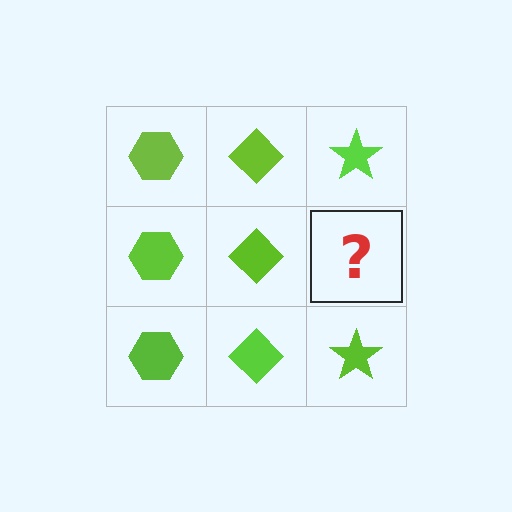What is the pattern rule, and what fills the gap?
The rule is that each column has a consistent shape. The gap should be filled with a lime star.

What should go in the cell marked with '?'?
The missing cell should contain a lime star.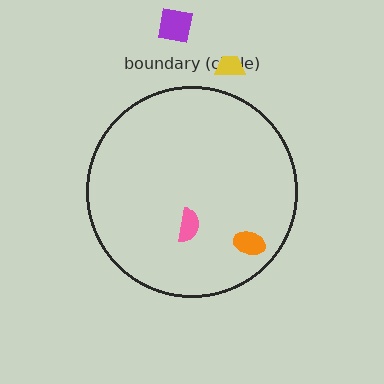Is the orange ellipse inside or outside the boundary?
Inside.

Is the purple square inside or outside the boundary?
Outside.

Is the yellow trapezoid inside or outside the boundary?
Outside.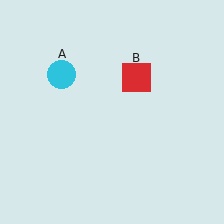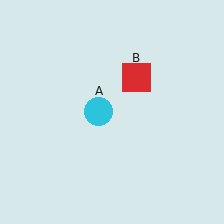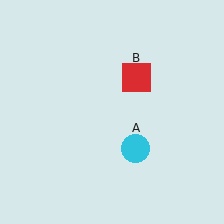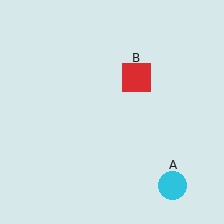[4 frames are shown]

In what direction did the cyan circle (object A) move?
The cyan circle (object A) moved down and to the right.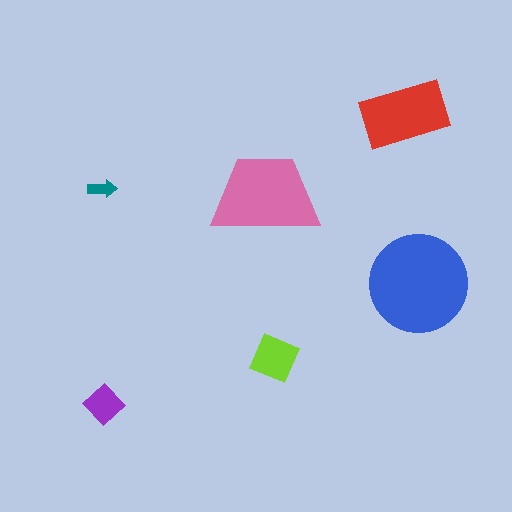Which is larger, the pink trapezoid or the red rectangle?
The pink trapezoid.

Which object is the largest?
The blue circle.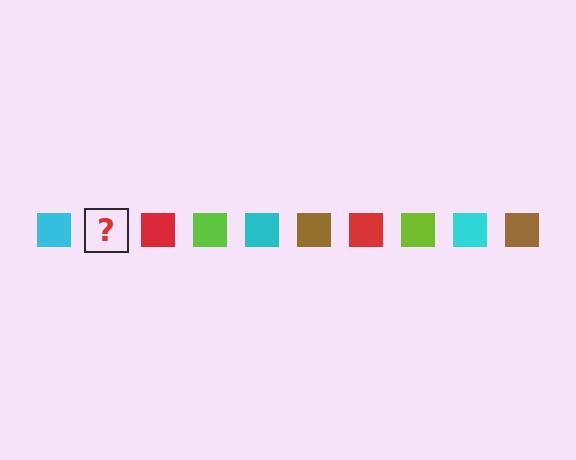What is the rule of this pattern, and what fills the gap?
The rule is that the pattern cycles through cyan, brown, red, lime squares. The gap should be filled with a brown square.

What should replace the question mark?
The question mark should be replaced with a brown square.